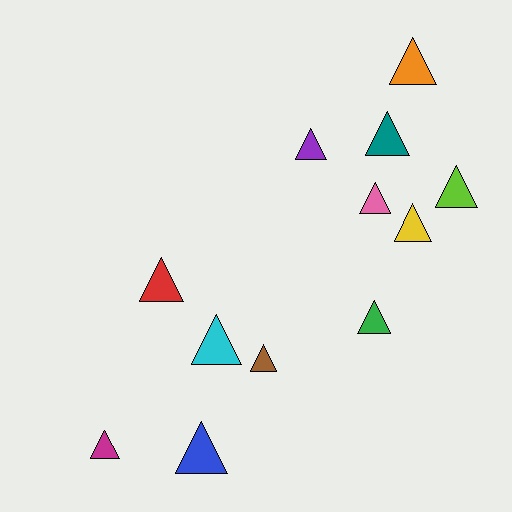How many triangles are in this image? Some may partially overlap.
There are 12 triangles.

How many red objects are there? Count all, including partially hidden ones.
There is 1 red object.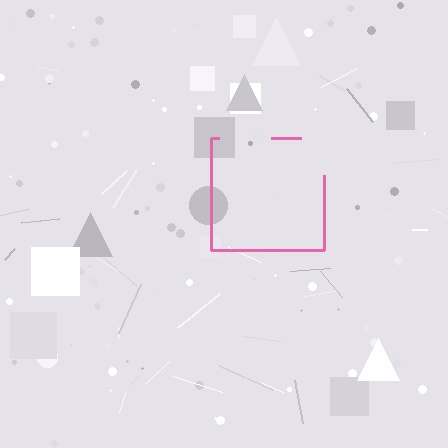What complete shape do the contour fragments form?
The contour fragments form a square.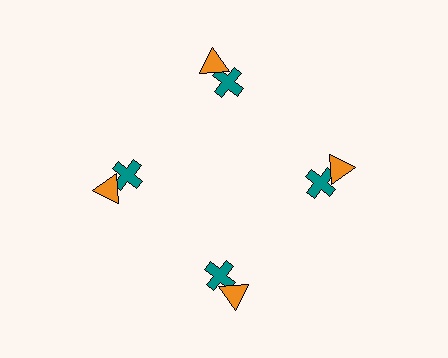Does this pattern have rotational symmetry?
Yes, this pattern has 4-fold rotational symmetry. It looks the same after rotating 90 degrees around the center.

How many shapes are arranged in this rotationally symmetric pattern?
There are 8 shapes, arranged in 4 groups of 2.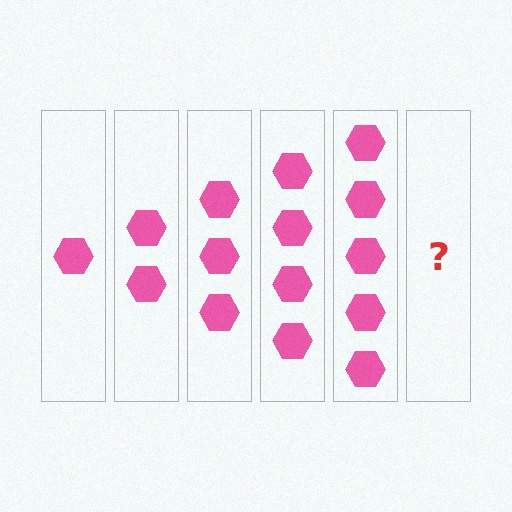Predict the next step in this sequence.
The next step is 6 hexagons.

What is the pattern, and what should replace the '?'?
The pattern is that each step adds one more hexagon. The '?' should be 6 hexagons.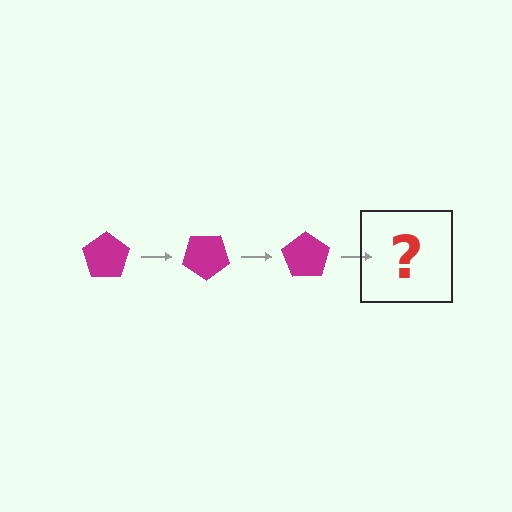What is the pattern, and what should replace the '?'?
The pattern is that the pentagon rotates 35 degrees each step. The '?' should be a magenta pentagon rotated 105 degrees.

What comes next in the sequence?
The next element should be a magenta pentagon rotated 105 degrees.